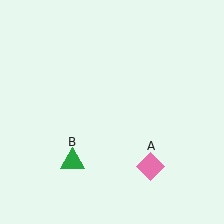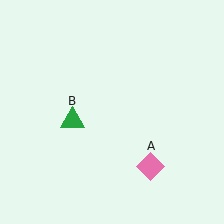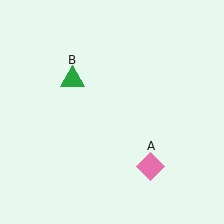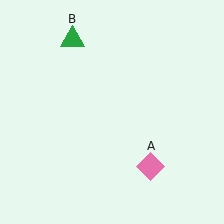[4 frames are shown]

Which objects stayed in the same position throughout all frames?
Pink diamond (object A) remained stationary.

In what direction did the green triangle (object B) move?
The green triangle (object B) moved up.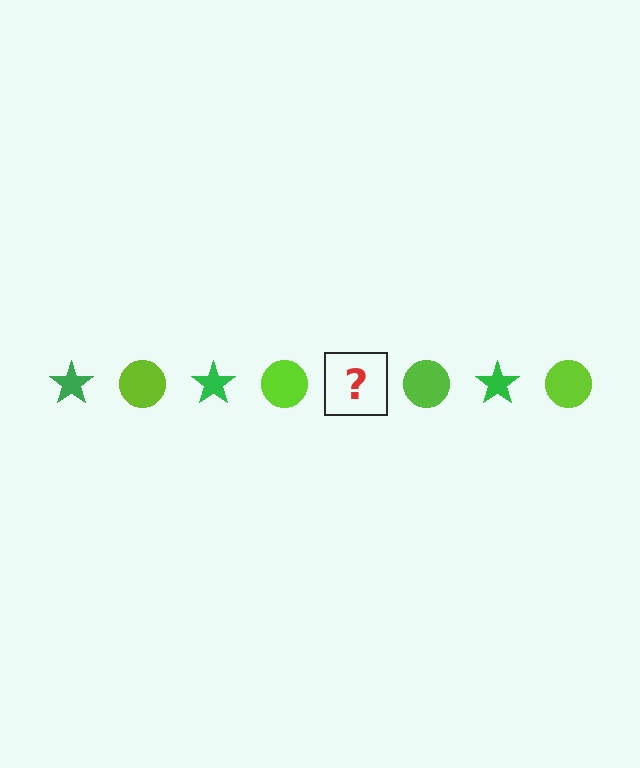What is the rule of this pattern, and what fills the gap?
The rule is that the pattern alternates between green star and lime circle. The gap should be filled with a green star.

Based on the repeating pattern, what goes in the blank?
The blank should be a green star.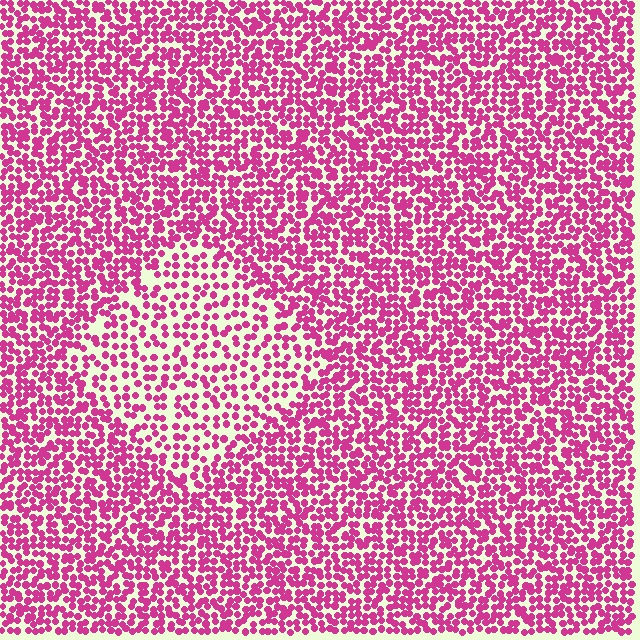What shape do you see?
I see a diamond.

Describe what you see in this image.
The image contains small magenta elements arranged at two different densities. A diamond-shaped region is visible where the elements are less densely packed than the surrounding area.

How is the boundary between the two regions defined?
The boundary is defined by a change in element density (approximately 1.8x ratio). All elements are the same color, size, and shape.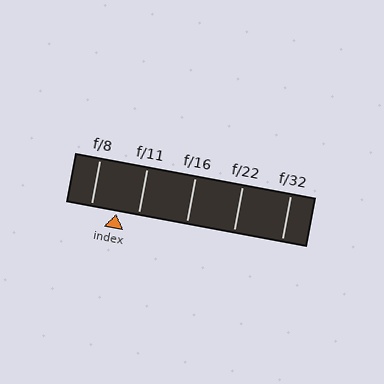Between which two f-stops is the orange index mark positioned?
The index mark is between f/8 and f/11.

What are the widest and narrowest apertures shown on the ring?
The widest aperture shown is f/8 and the narrowest is f/32.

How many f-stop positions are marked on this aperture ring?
There are 5 f-stop positions marked.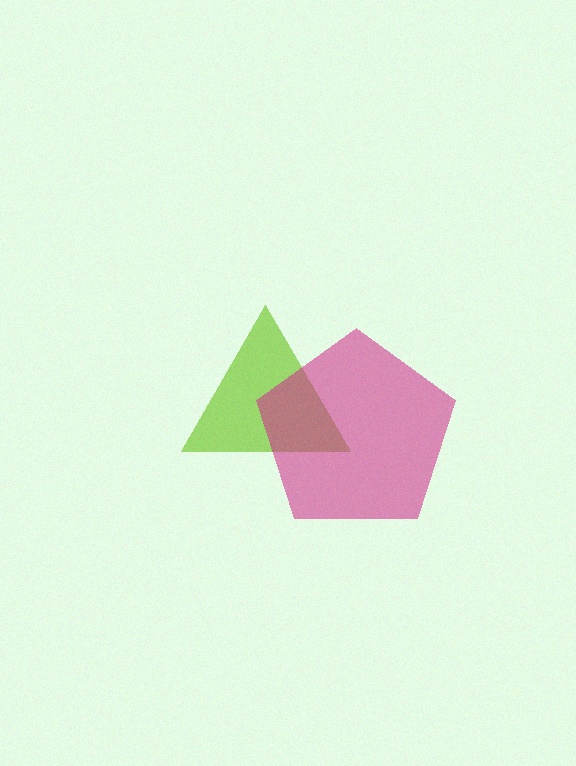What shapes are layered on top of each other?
The layered shapes are: a lime triangle, a magenta pentagon.